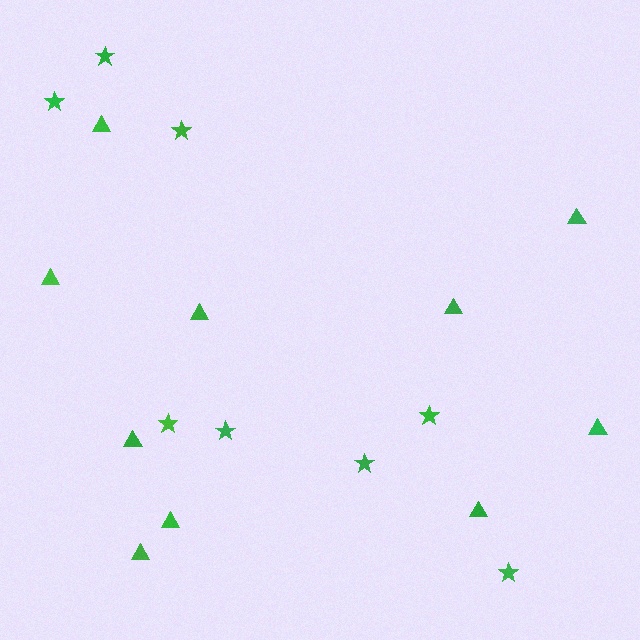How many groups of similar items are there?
There are 2 groups: one group of triangles (10) and one group of stars (8).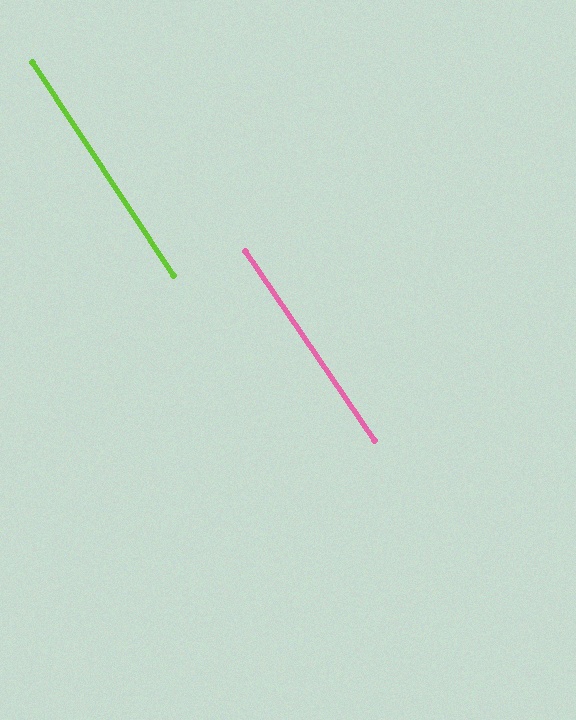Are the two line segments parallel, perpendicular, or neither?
Parallel — their directions differ by only 0.8°.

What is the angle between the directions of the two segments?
Approximately 1 degree.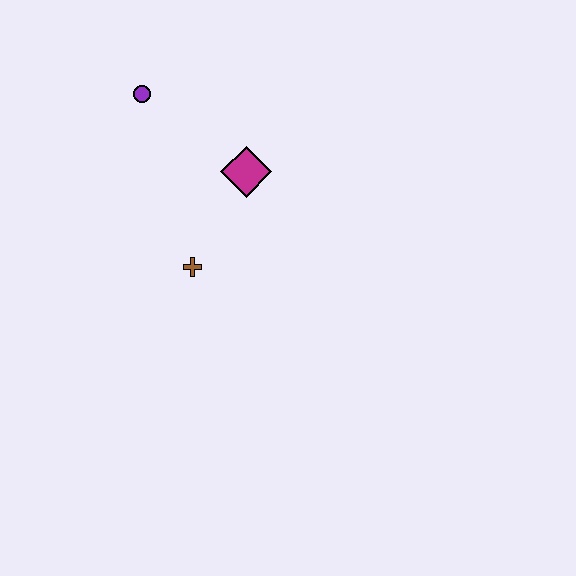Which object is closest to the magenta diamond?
The brown cross is closest to the magenta diamond.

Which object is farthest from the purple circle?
The brown cross is farthest from the purple circle.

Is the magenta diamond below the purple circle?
Yes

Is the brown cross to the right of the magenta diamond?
No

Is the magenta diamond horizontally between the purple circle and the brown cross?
No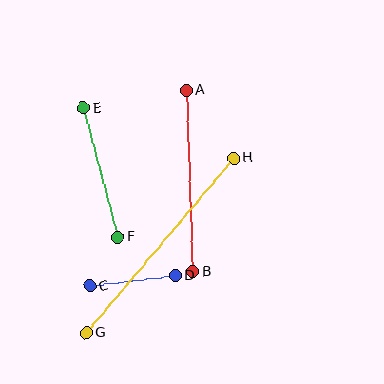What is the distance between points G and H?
The distance is approximately 229 pixels.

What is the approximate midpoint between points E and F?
The midpoint is at approximately (101, 172) pixels.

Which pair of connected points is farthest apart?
Points G and H are farthest apart.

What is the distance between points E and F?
The distance is approximately 134 pixels.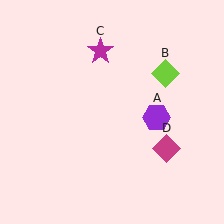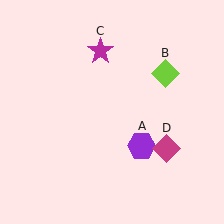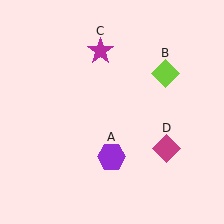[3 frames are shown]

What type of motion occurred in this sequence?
The purple hexagon (object A) rotated clockwise around the center of the scene.